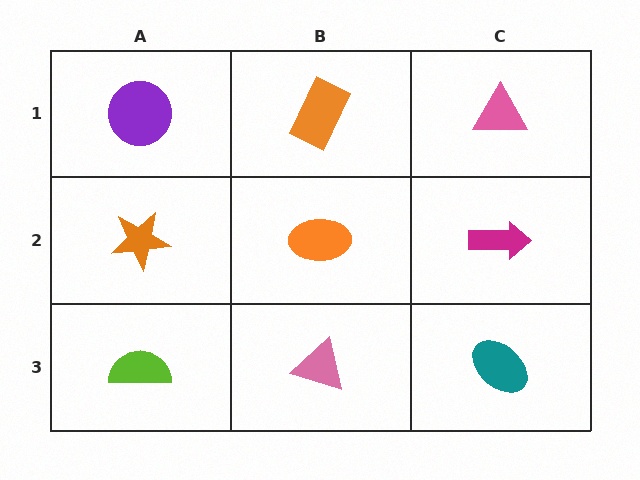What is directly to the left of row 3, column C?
A pink triangle.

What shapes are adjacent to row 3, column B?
An orange ellipse (row 2, column B), a lime semicircle (row 3, column A), a teal ellipse (row 3, column C).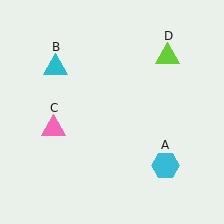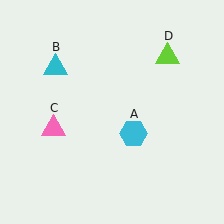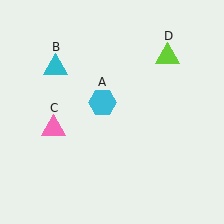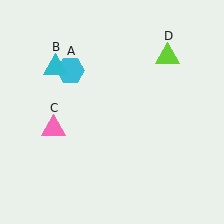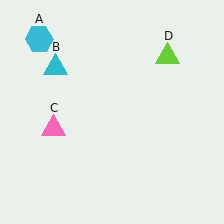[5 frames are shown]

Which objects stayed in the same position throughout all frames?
Cyan triangle (object B) and pink triangle (object C) and lime triangle (object D) remained stationary.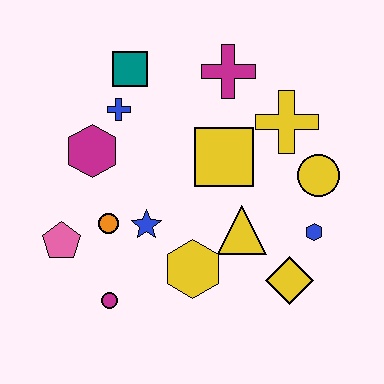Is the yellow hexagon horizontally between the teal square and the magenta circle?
No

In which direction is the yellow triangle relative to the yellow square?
The yellow triangle is below the yellow square.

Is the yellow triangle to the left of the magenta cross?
No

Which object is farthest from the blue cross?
The yellow diamond is farthest from the blue cross.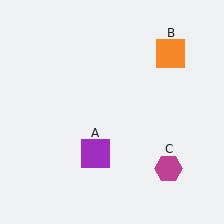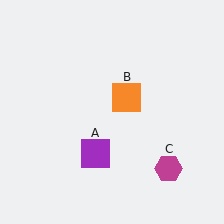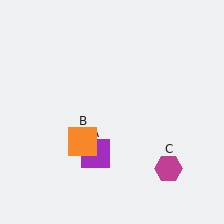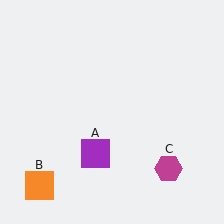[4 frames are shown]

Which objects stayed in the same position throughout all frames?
Purple square (object A) and magenta hexagon (object C) remained stationary.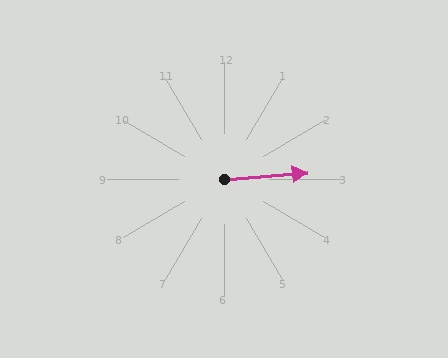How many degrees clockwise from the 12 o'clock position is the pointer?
Approximately 86 degrees.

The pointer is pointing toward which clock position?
Roughly 3 o'clock.